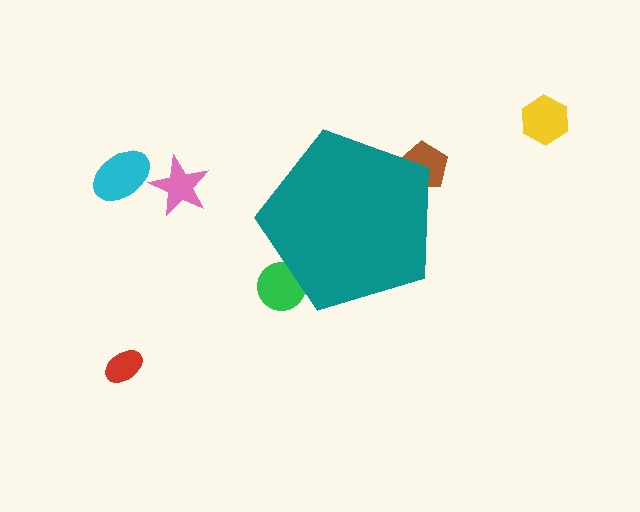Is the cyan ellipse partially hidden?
No, the cyan ellipse is fully visible.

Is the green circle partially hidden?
Yes, the green circle is partially hidden behind the teal pentagon.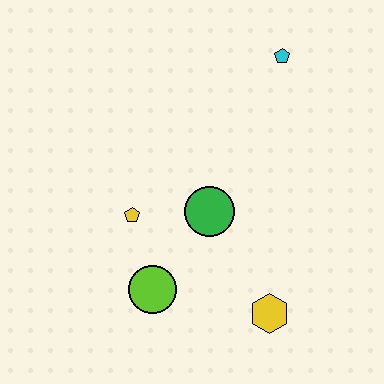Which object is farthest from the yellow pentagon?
The cyan pentagon is farthest from the yellow pentagon.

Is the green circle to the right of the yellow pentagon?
Yes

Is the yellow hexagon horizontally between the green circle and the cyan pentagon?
Yes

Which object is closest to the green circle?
The yellow pentagon is closest to the green circle.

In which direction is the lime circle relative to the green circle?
The lime circle is below the green circle.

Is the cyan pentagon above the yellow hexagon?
Yes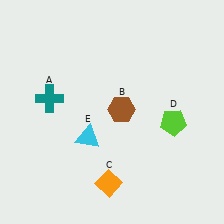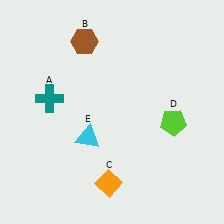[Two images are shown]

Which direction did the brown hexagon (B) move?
The brown hexagon (B) moved up.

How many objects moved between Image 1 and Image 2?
1 object moved between the two images.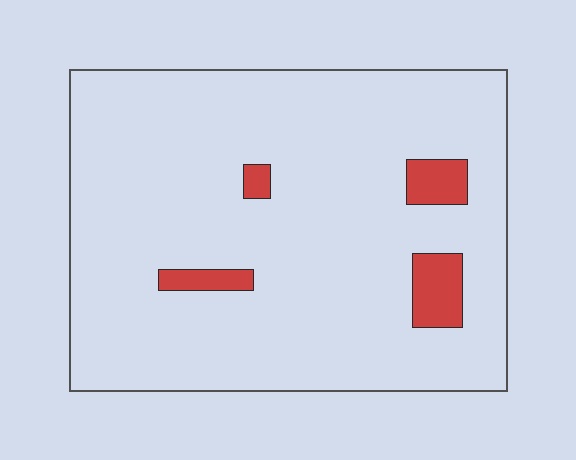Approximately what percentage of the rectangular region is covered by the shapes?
Approximately 5%.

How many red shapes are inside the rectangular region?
4.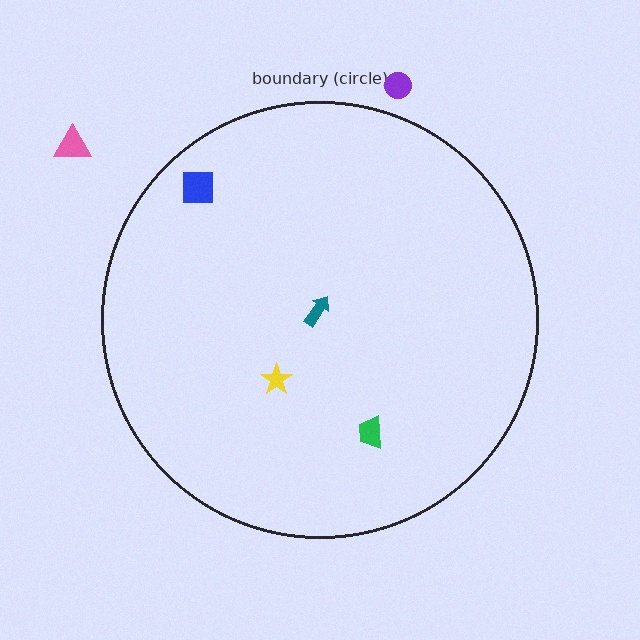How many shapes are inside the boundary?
4 inside, 2 outside.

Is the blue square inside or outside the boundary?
Inside.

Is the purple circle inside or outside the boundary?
Outside.